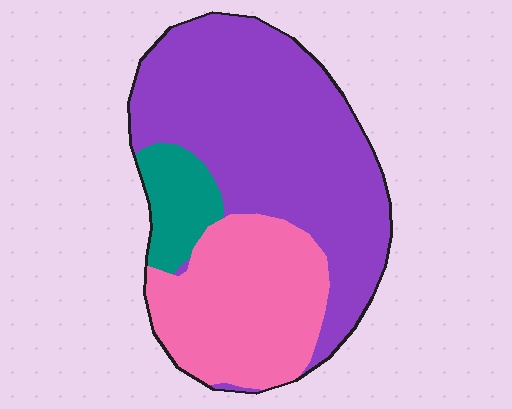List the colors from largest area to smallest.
From largest to smallest: purple, pink, teal.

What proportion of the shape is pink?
Pink covers about 30% of the shape.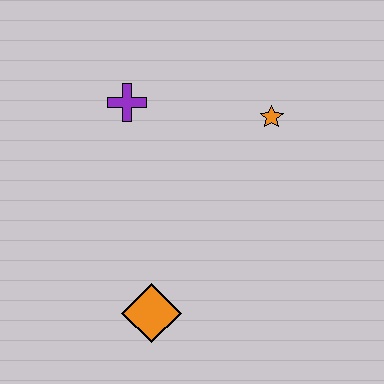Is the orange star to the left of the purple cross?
No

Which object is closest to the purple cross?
The orange star is closest to the purple cross.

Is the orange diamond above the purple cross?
No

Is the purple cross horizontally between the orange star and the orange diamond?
No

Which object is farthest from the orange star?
The orange diamond is farthest from the orange star.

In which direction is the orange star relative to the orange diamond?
The orange star is above the orange diamond.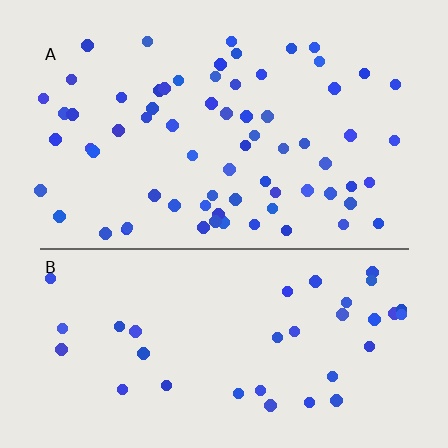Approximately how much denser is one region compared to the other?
Approximately 1.9× — region A over region B.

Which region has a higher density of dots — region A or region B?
A (the top).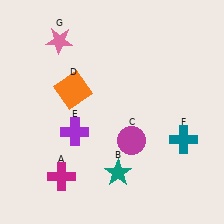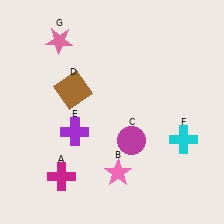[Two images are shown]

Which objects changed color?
B changed from teal to pink. D changed from orange to brown. F changed from teal to cyan.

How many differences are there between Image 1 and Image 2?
There are 3 differences between the two images.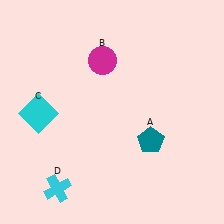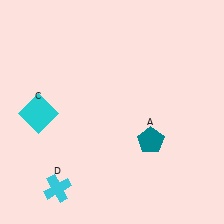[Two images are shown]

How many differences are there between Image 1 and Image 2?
There is 1 difference between the two images.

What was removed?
The magenta circle (B) was removed in Image 2.